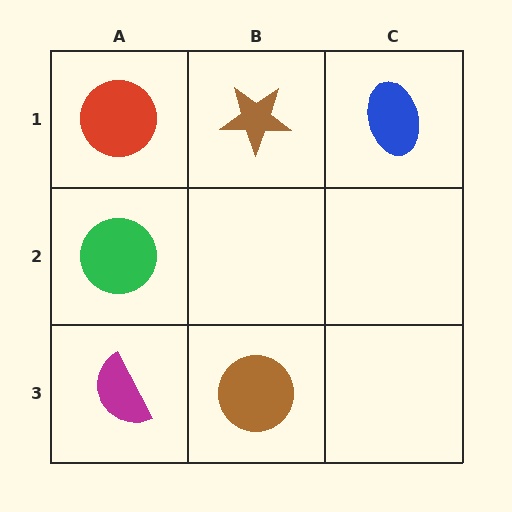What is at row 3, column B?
A brown circle.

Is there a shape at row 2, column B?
No, that cell is empty.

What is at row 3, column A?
A magenta semicircle.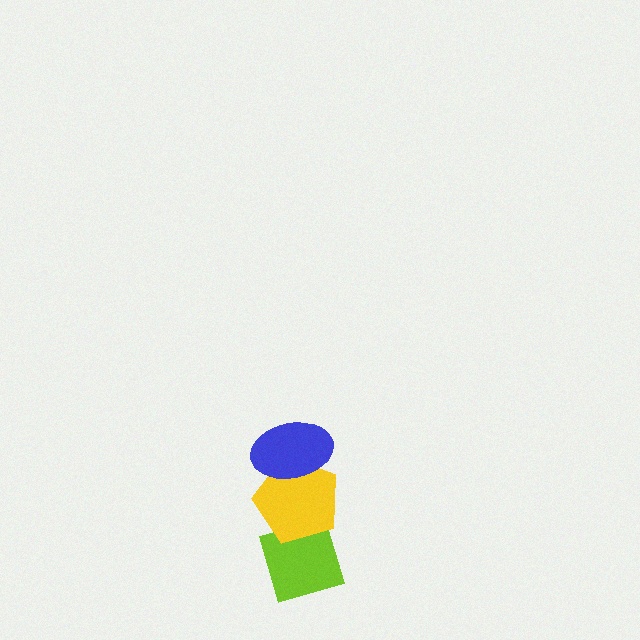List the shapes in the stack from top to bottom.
From top to bottom: the blue ellipse, the yellow pentagon, the lime diamond.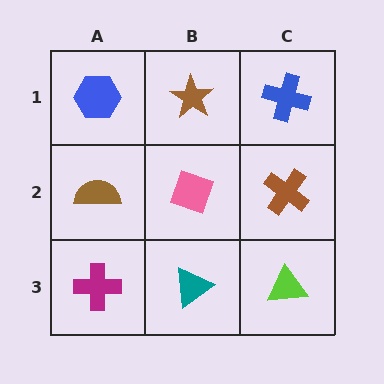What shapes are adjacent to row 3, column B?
A pink diamond (row 2, column B), a magenta cross (row 3, column A), a lime triangle (row 3, column C).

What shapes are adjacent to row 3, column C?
A brown cross (row 2, column C), a teal triangle (row 3, column B).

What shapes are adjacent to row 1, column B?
A pink diamond (row 2, column B), a blue hexagon (row 1, column A), a blue cross (row 1, column C).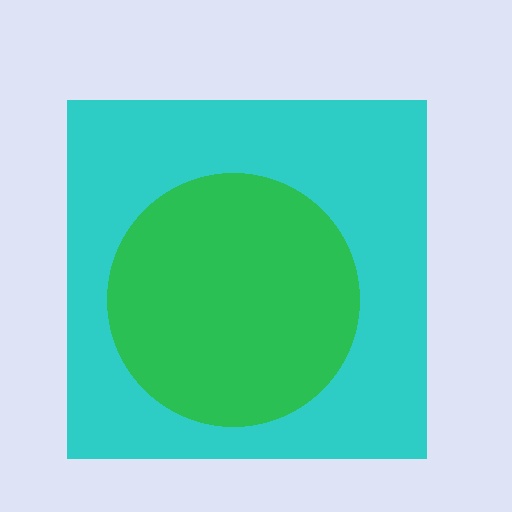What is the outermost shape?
The cyan square.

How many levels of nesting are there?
2.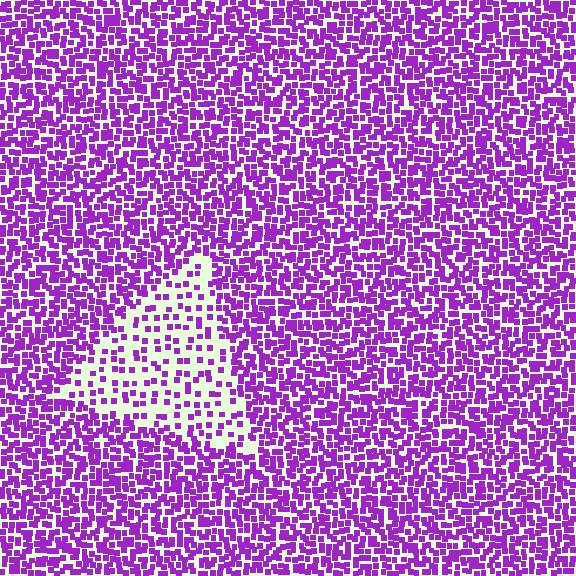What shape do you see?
I see a triangle.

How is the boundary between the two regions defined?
The boundary is defined by a change in element density (approximately 2.5x ratio). All elements are the same color, size, and shape.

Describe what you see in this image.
The image contains small purple elements arranged at two different densities. A triangle-shaped region is visible where the elements are less densely packed than the surrounding area.